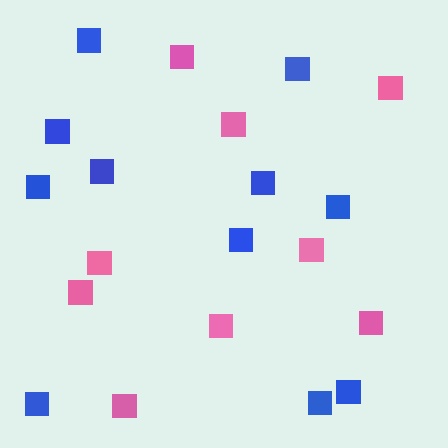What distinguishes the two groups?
There are 2 groups: one group of blue squares (11) and one group of pink squares (9).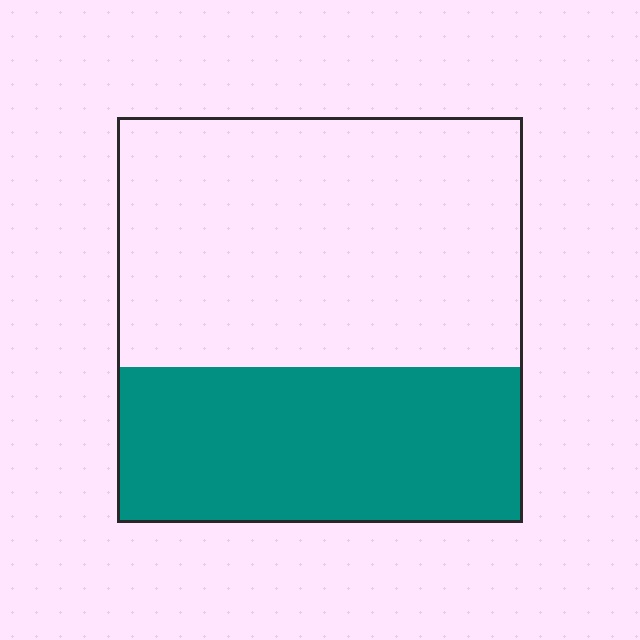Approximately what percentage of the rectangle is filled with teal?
Approximately 40%.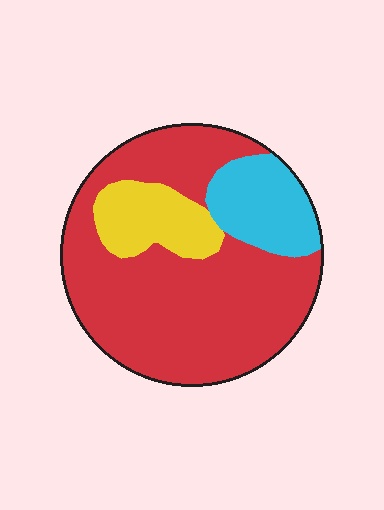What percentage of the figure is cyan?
Cyan takes up about one sixth (1/6) of the figure.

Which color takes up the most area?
Red, at roughly 70%.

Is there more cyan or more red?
Red.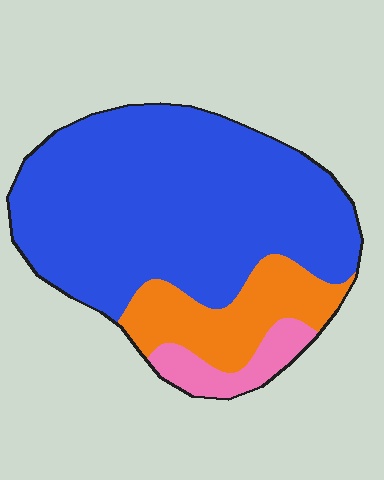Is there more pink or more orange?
Orange.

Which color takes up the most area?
Blue, at roughly 75%.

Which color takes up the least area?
Pink, at roughly 10%.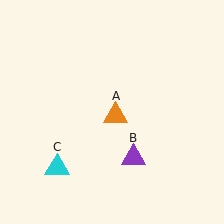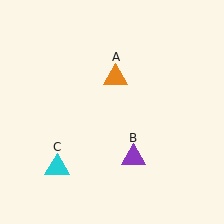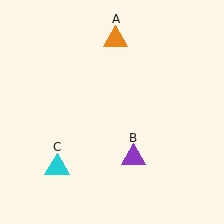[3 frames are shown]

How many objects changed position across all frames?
1 object changed position: orange triangle (object A).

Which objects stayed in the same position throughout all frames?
Purple triangle (object B) and cyan triangle (object C) remained stationary.